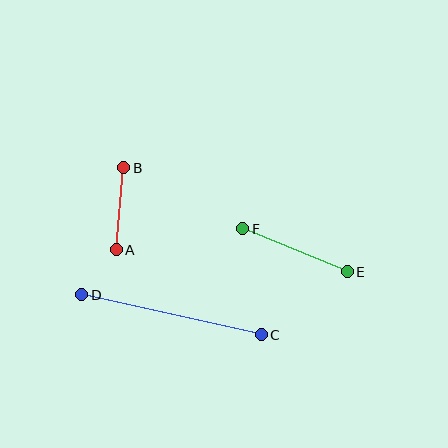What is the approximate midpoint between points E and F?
The midpoint is at approximately (295, 250) pixels.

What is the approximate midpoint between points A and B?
The midpoint is at approximately (120, 209) pixels.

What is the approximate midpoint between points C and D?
The midpoint is at approximately (171, 315) pixels.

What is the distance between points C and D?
The distance is approximately 184 pixels.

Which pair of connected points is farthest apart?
Points C and D are farthest apart.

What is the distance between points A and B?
The distance is approximately 82 pixels.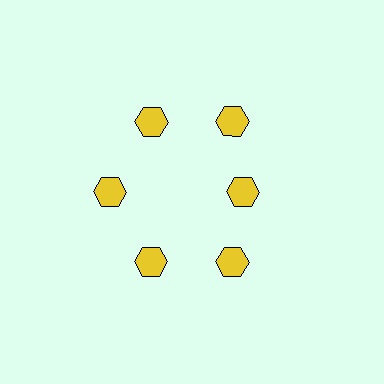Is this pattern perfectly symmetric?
No. The 6 yellow hexagons are arranged in a ring, but one element near the 3 o'clock position is pulled inward toward the center, breaking the 6-fold rotational symmetry.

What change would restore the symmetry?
The symmetry would be restored by moving it outward, back onto the ring so that all 6 hexagons sit at equal angles and equal distance from the center.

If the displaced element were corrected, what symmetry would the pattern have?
It would have 6-fold rotational symmetry — the pattern would map onto itself every 60 degrees.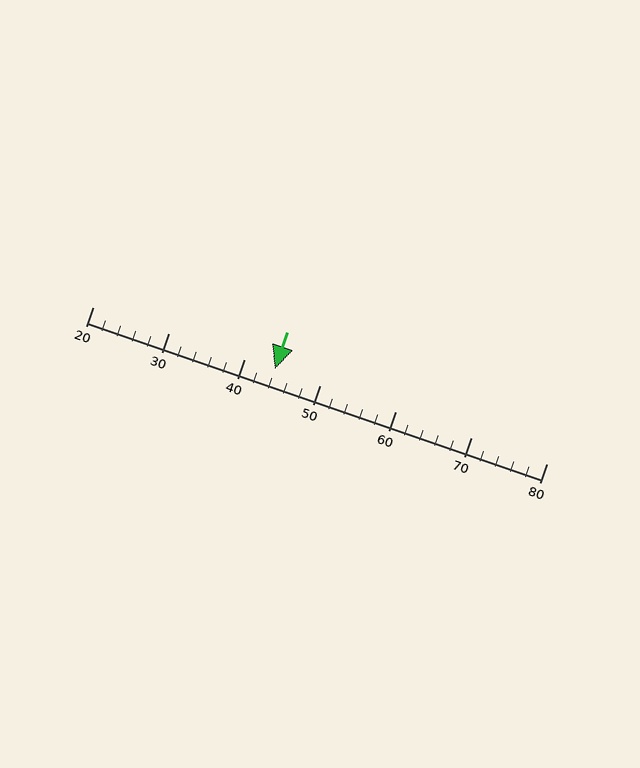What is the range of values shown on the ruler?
The ruler shows values from 20 to 80.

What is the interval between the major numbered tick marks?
The major tick marks are spaced 10 units apart.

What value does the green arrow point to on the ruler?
The green arrow points to approximately 44.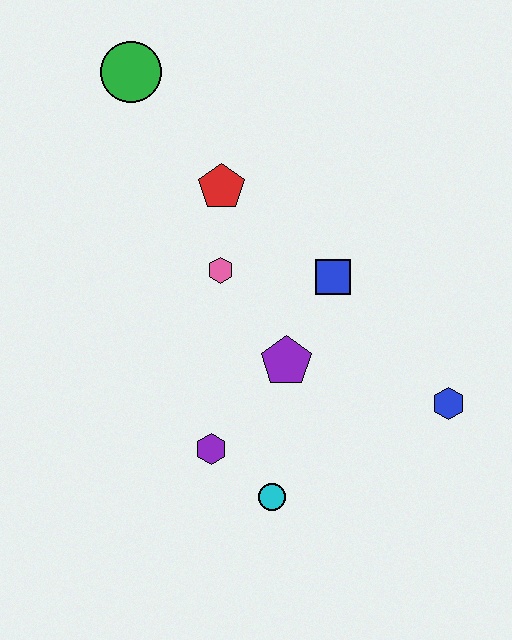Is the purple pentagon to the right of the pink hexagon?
Yes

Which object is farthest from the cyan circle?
The green circle is farthest from the cyan circle.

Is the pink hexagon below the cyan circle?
No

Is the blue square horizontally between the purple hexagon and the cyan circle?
No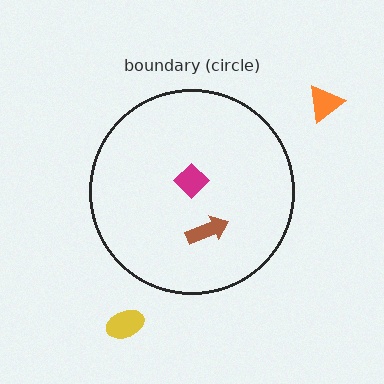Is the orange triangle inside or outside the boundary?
Outside.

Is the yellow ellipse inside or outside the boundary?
Outside.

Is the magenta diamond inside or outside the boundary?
Inside.